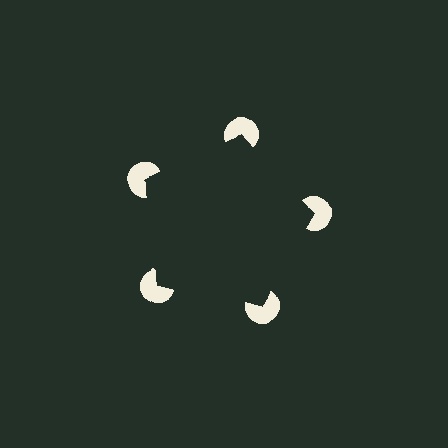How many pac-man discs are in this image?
There are 5 — one at each vertex of the illusory pentagon.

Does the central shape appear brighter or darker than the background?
It typically appears slightly darker than the background, even though no actual brightness change is drawn.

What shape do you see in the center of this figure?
An illusory pentagon — its edges are inferred from the aligned wedge cuts in the pac-man discs, not physically drawn.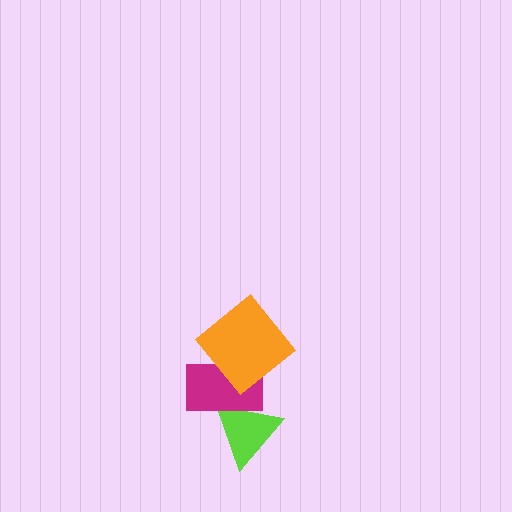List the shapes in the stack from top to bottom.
From top to bottom: the orange diamond, the magenta rectangle, the lime triangle.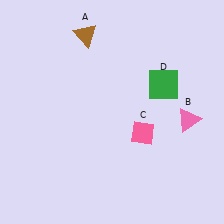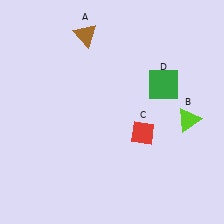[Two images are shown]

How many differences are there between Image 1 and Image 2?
There are 2 differences between the two images.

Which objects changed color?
B changed from pink to lime. C changed from pink to red.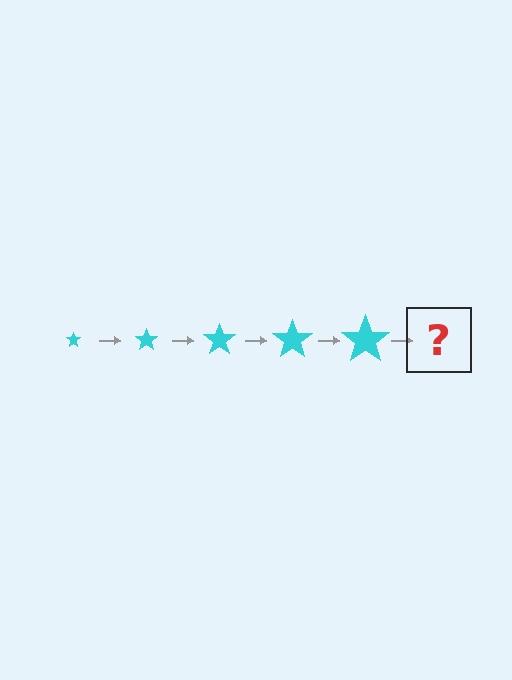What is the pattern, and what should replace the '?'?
The pattern is that the star gets progressively larger each step. The '?' should be a cyan star, larger than the previous one.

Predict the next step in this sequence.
The next step is a cyan star, larger than the previous one.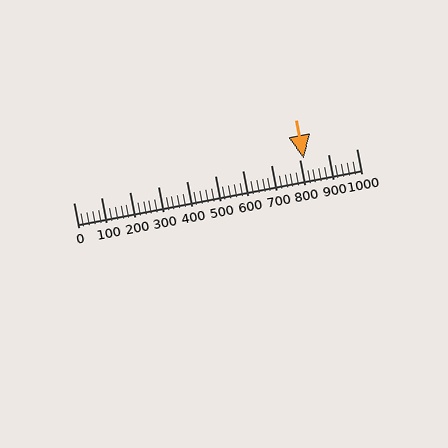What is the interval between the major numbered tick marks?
The major tick marks are spaced 100 units apart.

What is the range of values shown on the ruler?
The ruler shows values from 0 to 1000.